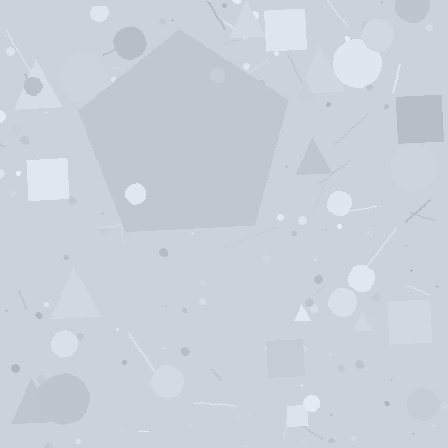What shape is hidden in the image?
A pentagon is hidden in the image.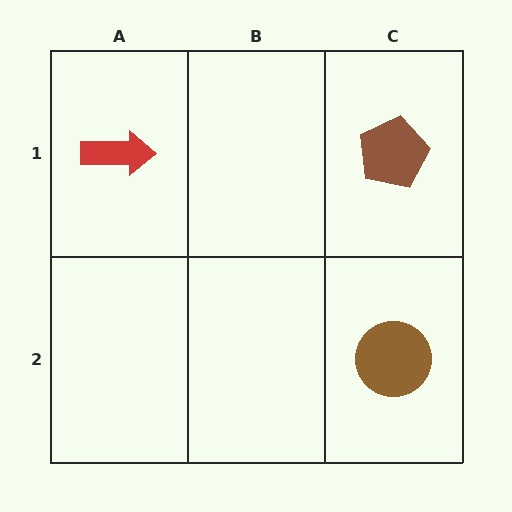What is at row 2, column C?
A brown circle.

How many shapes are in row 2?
1 shape.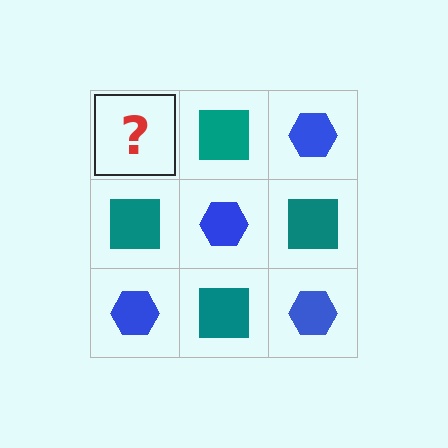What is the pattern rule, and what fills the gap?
The rule is that it alternates blue hexagon and teal square in a checkerboard pattern. The gap should be filled with a blue hexagon.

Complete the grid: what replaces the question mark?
The question mark should be replaced with a blue hexagon.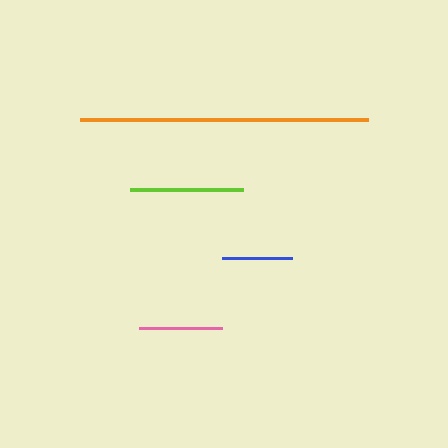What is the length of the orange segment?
The orange segment is approximately 287 pixels long.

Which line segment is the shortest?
The blue line is the shortest at approximately 70 pixels.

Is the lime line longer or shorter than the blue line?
The lime line is longer than the blue line.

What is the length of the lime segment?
The lime segment is approximately 113 pixels long.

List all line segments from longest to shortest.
From longest to shortest: orange, lime, pink, blue.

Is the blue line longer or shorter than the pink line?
The pink line is longer than the blue line.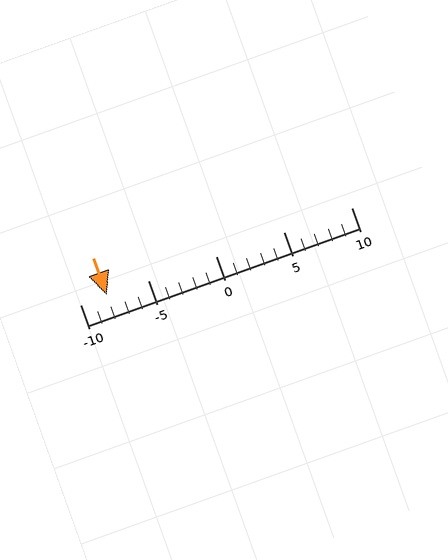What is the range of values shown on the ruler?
The ruler shows values from -10 to 10.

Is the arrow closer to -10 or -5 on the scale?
The arrow is closer to -10.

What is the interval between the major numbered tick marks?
The major tick marks are spaced 5 units apart.